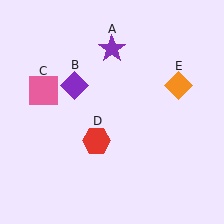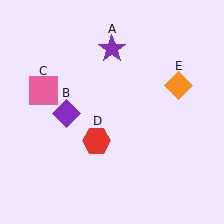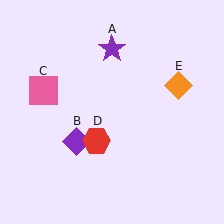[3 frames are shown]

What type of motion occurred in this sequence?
The purple diamond (object B) rotated counterclockwise around the center of the scene.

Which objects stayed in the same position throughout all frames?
Purple star (object A) and pink square (object C) and red hexagon (object D) and orange diamond (object E) remained stationary.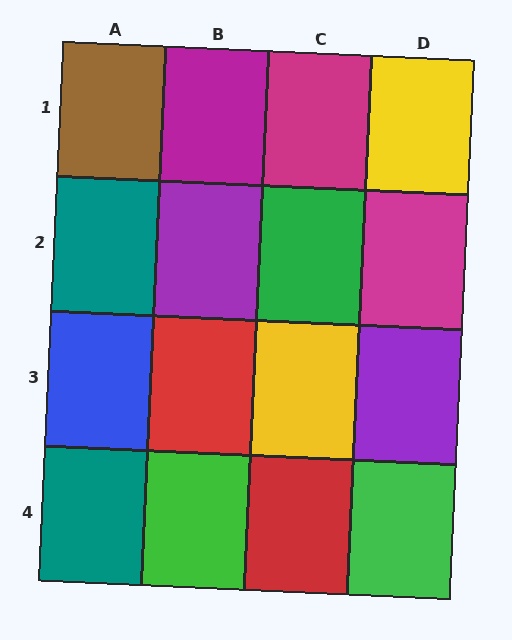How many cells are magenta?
3 cells are magenta.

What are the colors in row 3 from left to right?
Blue, red, yellow, purple.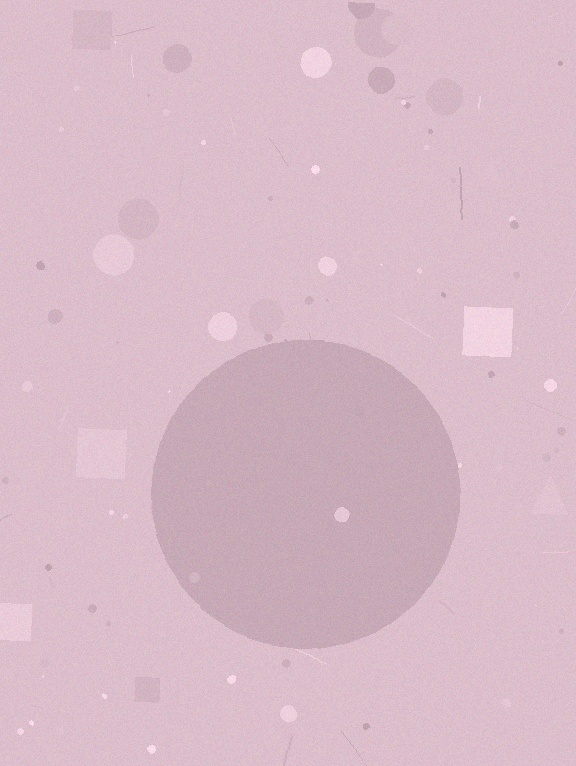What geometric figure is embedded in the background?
A circle is embedded in the background.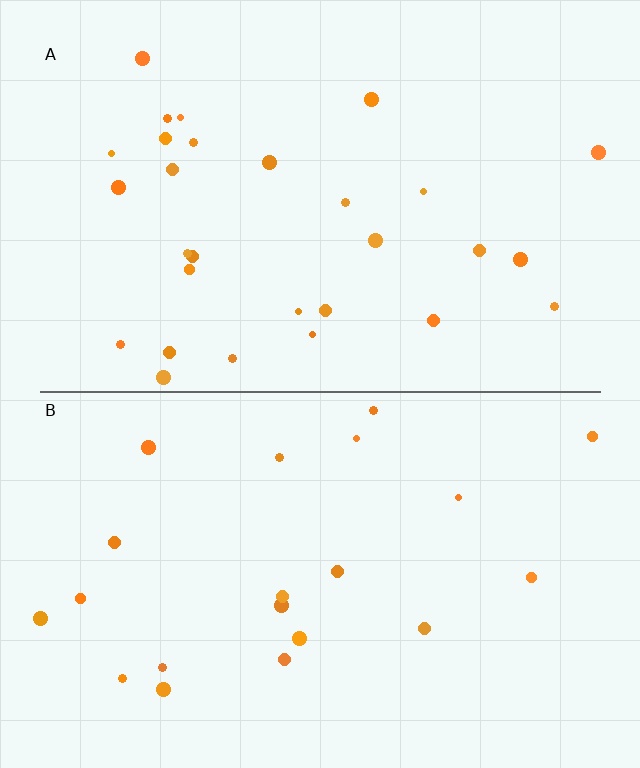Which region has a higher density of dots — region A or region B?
A (the top).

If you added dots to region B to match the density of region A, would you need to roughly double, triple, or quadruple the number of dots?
Approximately double.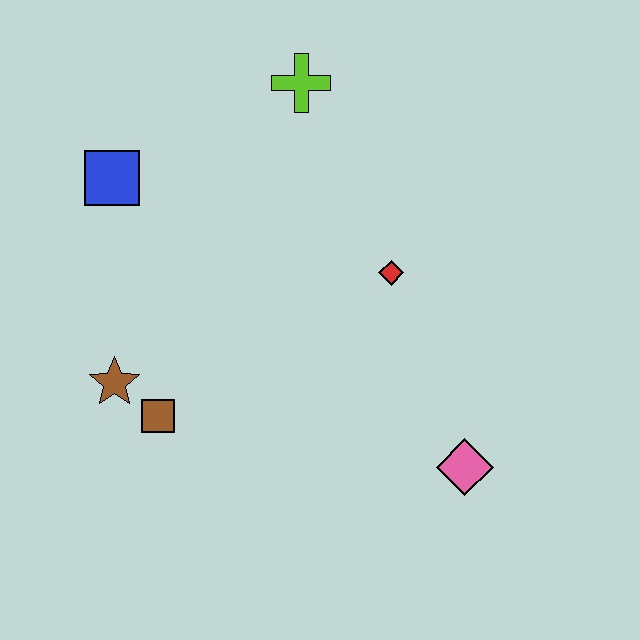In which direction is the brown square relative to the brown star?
The brown square is to the right of the brown star.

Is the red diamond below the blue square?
Yes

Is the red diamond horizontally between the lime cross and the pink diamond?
Yes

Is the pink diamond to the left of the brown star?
No